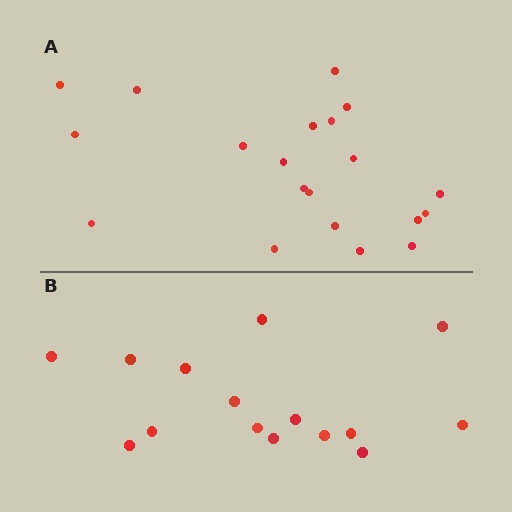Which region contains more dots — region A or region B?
Region A (the top region) has more dots.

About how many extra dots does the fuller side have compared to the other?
Region A has about 5 more dots than region B.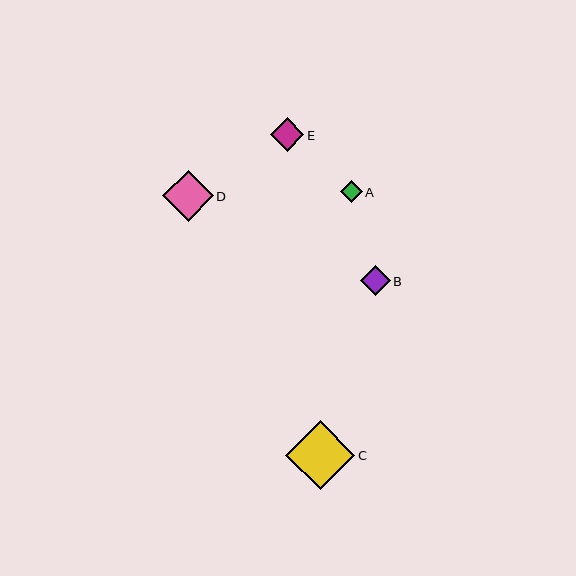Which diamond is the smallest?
Diamond A is the smallest with a size of approximately 22 pixels.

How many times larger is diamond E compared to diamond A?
Diamond E is approximately 1.5 times the size of diamond A.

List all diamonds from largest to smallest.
From largest to smallest: C, D, E, B, A.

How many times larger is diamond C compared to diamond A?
Diamond C is approximately 3.1 times the size of diamond A.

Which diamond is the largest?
Diamond C is the largest with a size of approximately 69 pixels.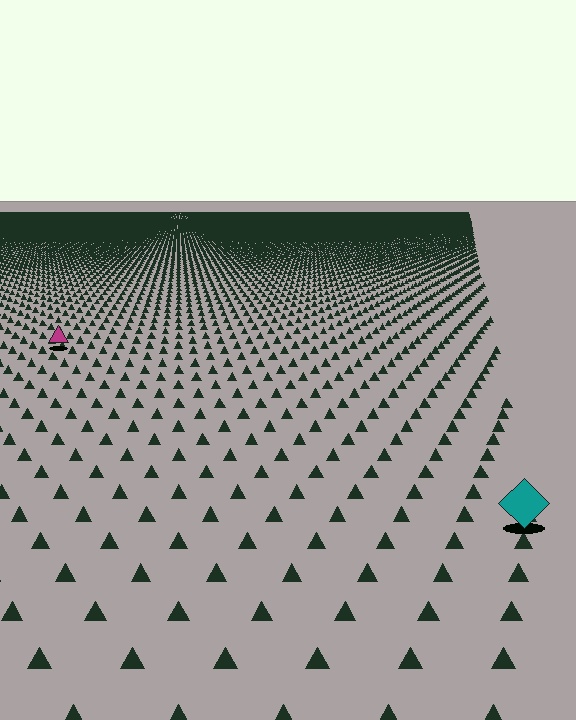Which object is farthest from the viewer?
The magenta triangle is farthest from the viewer. It appears smaller and the ground texture around it is denser.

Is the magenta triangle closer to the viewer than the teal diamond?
No. The teal diamond is closer — you can tell from the texture gradient: the ground texture is coarser near it.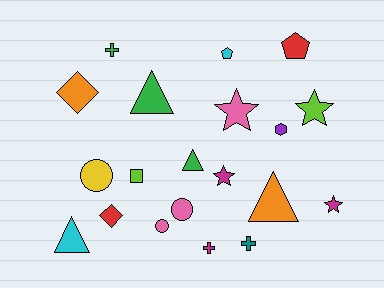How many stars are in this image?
There are 4 stars.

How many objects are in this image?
There are 20 objects.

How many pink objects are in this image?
There are 3 pink objects.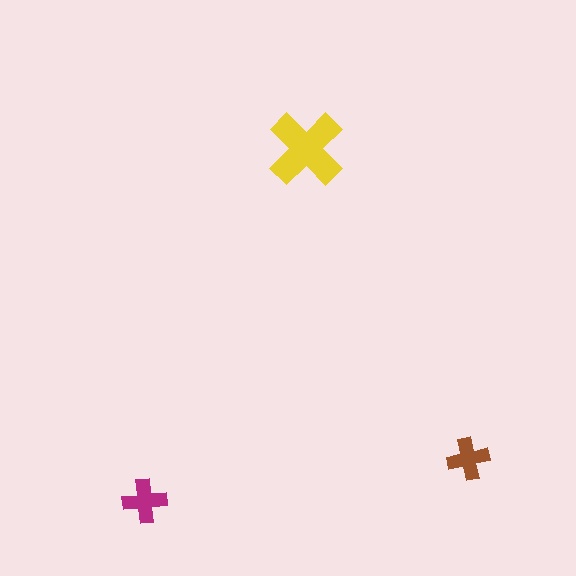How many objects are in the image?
There are 3 objects in the image.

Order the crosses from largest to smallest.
the yellow one, the magenta one, the brown one.